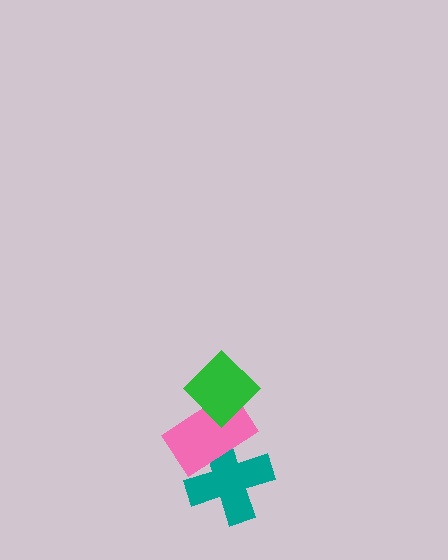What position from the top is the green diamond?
The green diamond is 1st from the top.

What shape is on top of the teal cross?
The pink rectangle is on top of the teal cross.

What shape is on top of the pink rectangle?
The green diamond is on top of the pink rectangle.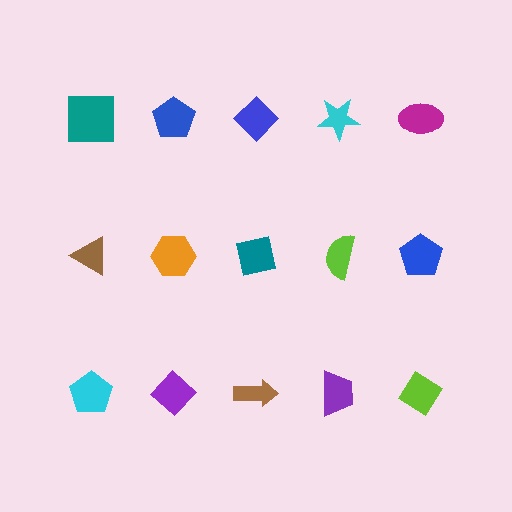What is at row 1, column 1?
A teal square.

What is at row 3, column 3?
A brown arrow.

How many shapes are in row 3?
5 shapes.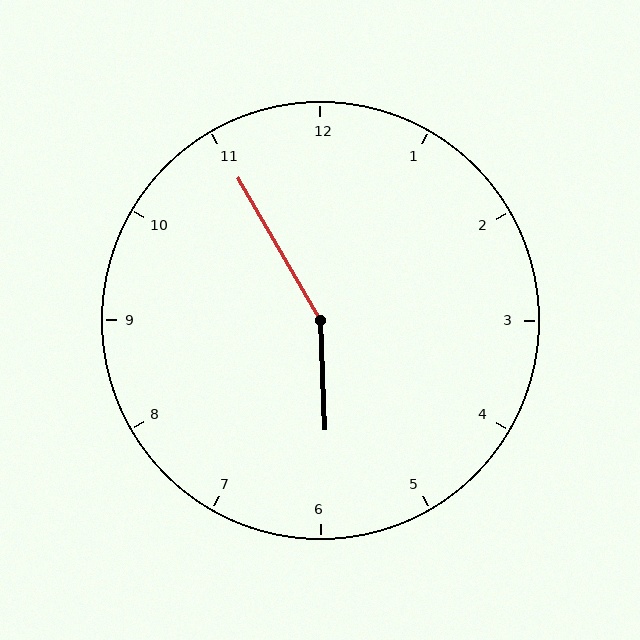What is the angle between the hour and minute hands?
Approximately 152 degrees.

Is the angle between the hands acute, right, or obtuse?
It is obtuse.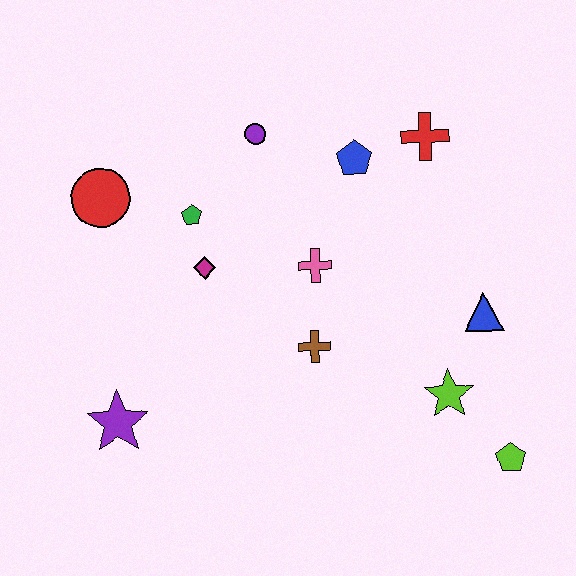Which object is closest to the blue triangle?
The lime star is closest to the blue triangle.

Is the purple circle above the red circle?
Yes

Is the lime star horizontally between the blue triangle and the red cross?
Yes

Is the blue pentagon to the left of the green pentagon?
No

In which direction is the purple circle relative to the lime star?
The purple circle is above the lime star.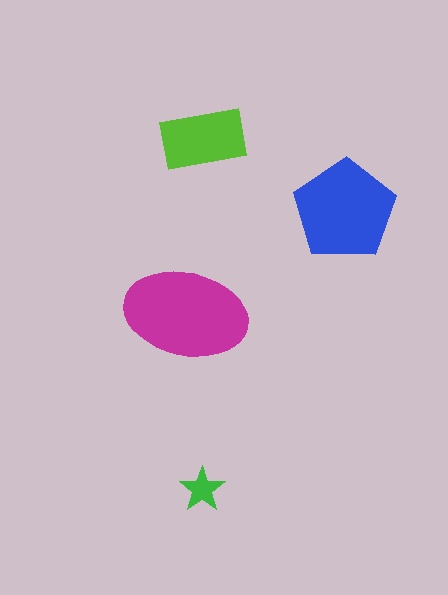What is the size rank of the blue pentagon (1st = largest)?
2nd.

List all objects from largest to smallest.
The magenta ellipse, the blue pentagon, the lime rectangle, the green star.